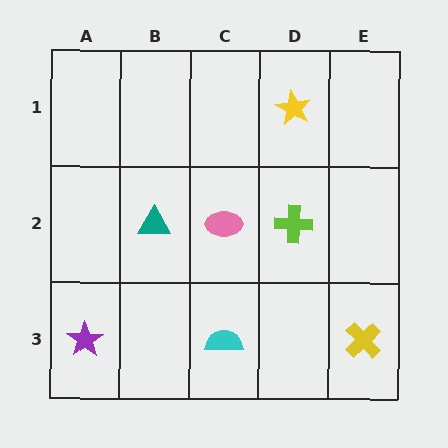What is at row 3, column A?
A purple star.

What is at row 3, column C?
A cyan semicircle.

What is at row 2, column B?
A teal triangle.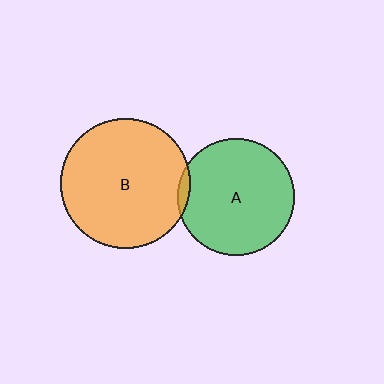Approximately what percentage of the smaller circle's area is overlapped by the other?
Approximately 5%.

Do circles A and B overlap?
Yes.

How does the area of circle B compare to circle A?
Approximately 1.2 times.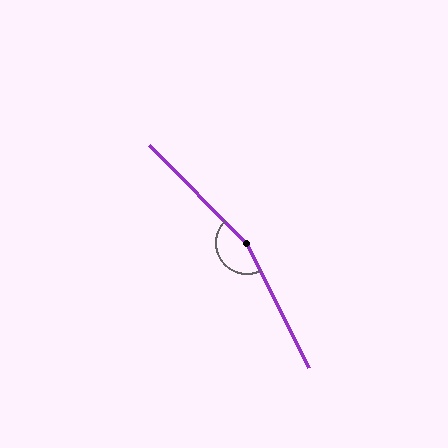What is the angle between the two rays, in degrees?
Approximately 162 degrees.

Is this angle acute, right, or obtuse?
It is obtuse.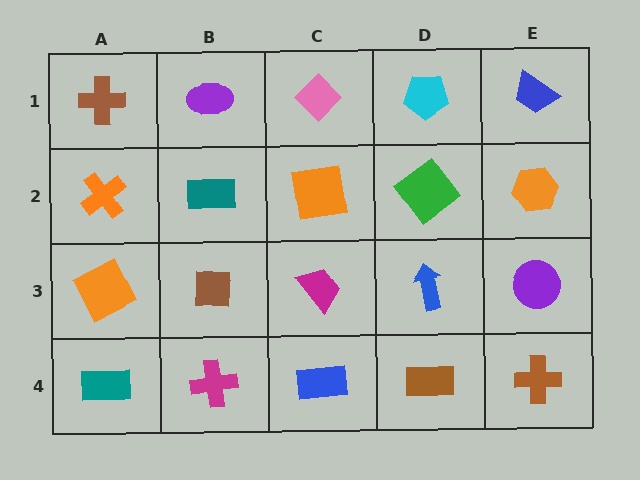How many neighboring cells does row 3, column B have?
4.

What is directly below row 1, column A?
An orange cross.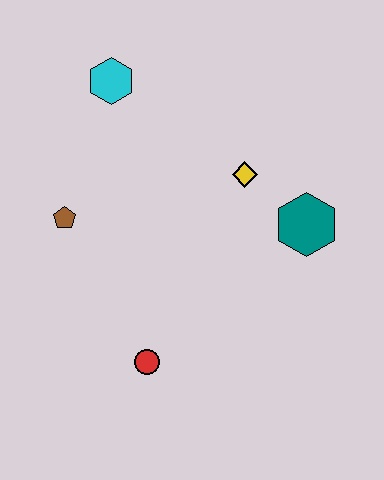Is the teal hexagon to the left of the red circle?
No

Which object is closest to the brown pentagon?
The cyan hexagon is closest to the brown pentagon.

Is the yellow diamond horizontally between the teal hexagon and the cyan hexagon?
Yes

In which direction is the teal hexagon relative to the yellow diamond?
The teal hexagon is to the right of the yellow diamond.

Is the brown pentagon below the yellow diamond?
Yes